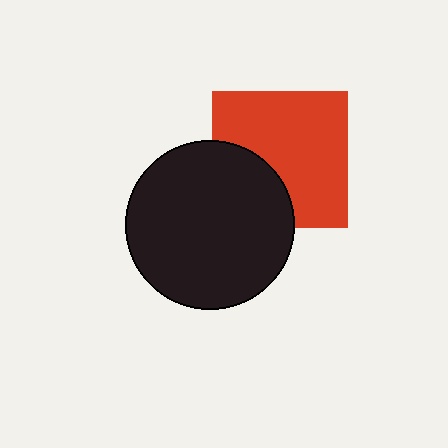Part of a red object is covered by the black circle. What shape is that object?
It is a square.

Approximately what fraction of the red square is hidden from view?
Roughly 31% of the red square is hidden behind the black circle.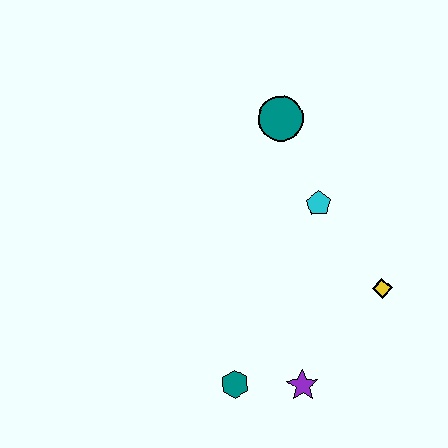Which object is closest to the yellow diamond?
The cyan pentagon is closest to the yellow diamond.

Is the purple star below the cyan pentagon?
Yes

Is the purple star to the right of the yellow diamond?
No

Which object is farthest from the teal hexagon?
The teal circle is farthest from the teal hexagon.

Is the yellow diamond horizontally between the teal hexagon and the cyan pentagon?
No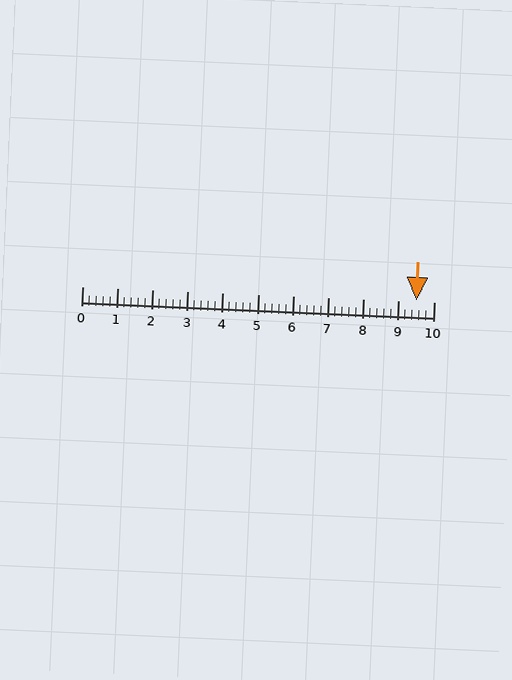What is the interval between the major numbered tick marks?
The major tick marks are spaced 1 units apart.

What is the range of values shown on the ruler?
The ruler shows values from 0 to 10.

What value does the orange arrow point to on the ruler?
The orange arrow points to approximately 9.5.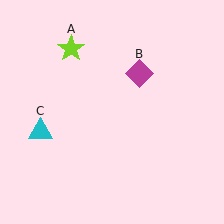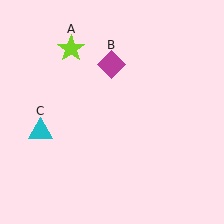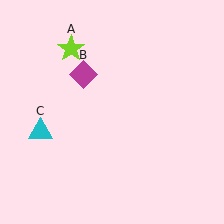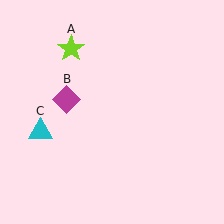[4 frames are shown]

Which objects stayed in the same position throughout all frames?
Lime star (object A) and cyan triangle (object C) remained stationary.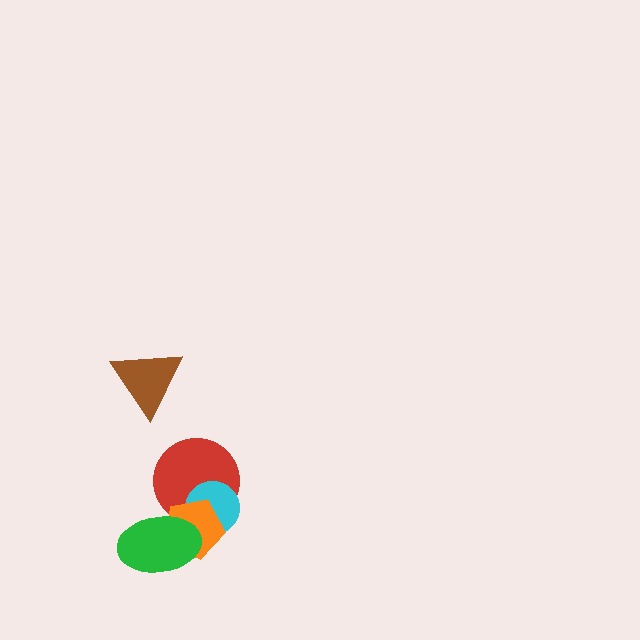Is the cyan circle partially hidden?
Yes, it is partially covered by another shape.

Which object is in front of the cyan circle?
The orange pentagon is in front of the cyan circle.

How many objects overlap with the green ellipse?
2 objects overlap with the green ellipse.